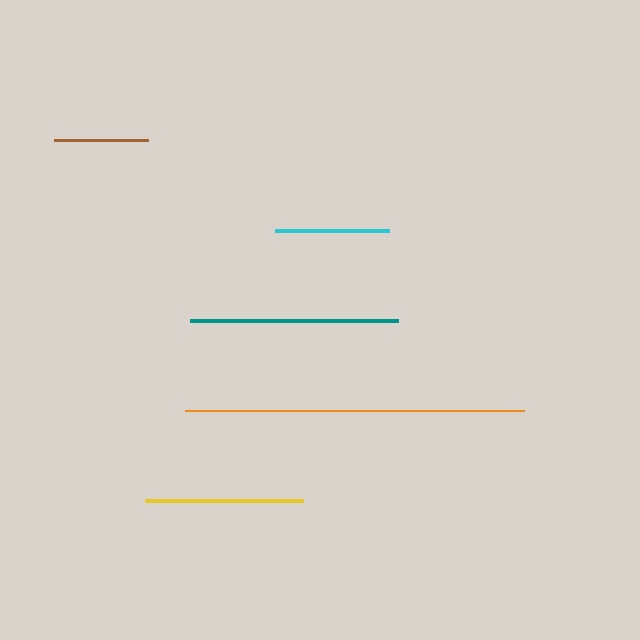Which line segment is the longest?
The orange line is the longest at approximately 339 pixels.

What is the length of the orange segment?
The orange segment is approximately 339 pixels long.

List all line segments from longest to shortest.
From longest to shortest: orange, teal, yellow, cyan, brown.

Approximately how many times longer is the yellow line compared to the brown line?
The yellow line is approximately 1.7 times the length of the brown line.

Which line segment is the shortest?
The brown line is the shortest at approximately 94 pixels.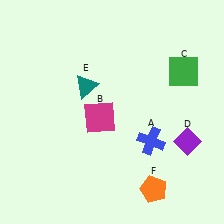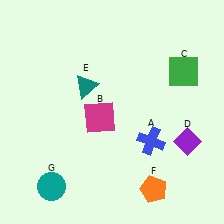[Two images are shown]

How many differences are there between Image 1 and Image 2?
There is 1 difference between the two images.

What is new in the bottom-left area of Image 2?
A teal circle (G) was added in the bottom-left area of Image 2.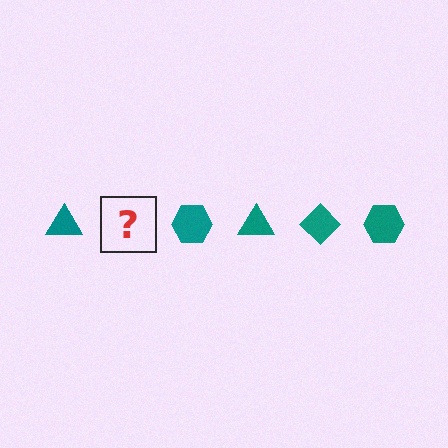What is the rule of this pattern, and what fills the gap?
The rule is that the pattern cycles through triangle, diamond, hexagon shapes in teal. The gap should be filled with a teal diamond.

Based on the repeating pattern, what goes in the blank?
The blank should be a teal diamond.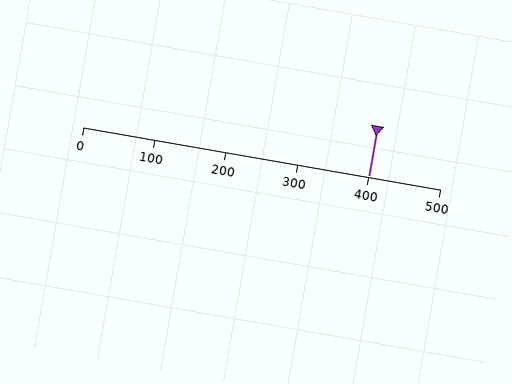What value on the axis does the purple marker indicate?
The marker indicates approximately 400.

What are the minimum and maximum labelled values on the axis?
The axis runs from 0 to 500.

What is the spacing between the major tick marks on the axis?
The major ticks are spaced 100 apart.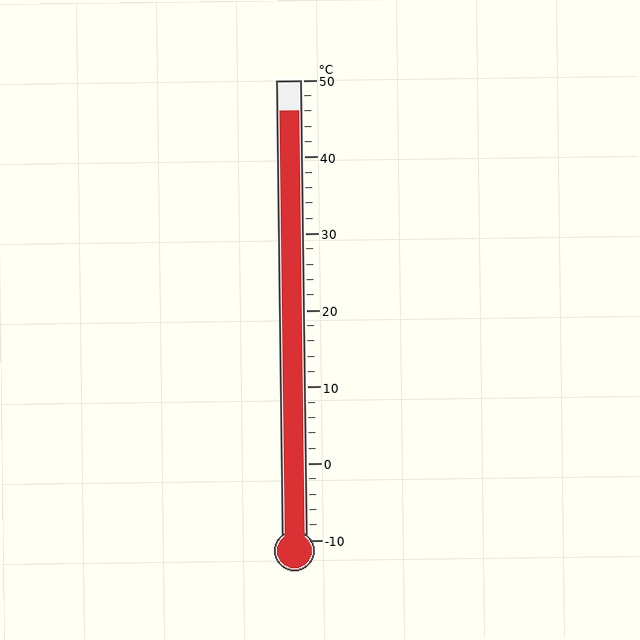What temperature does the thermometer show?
The thermometer shows approximately 46°C.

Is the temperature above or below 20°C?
The temperature is above 20°C.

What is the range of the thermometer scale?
The thermometer scale ranges from -10°C to 50°C.